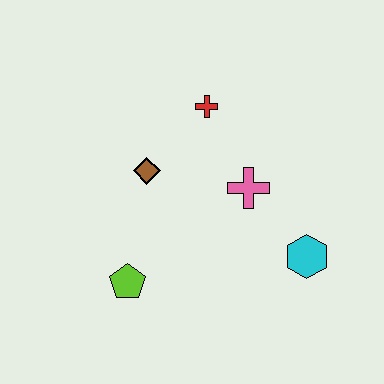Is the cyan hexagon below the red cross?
Yes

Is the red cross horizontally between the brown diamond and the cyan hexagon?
Yes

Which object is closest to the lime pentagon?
The brown diamond is closest to the lime pentagon.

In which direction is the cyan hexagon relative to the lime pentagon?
The cyan hexagon is to the right of the lime pentagon.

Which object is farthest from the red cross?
The lime pentagon is farthest from the red cross.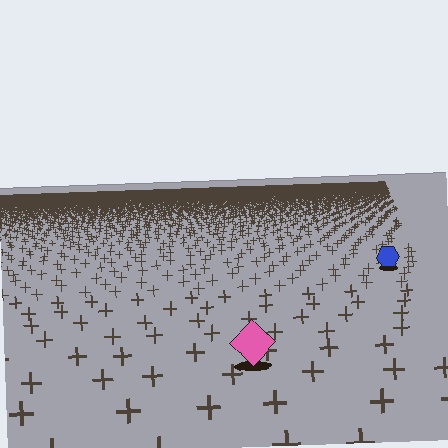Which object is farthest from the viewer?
The blue hexagon is farthest from the viewer. It appears smaller and the ground texture around it is denser.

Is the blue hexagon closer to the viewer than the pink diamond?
No. The pink diamond is closer — you can tell from the texture gradient: the ground texture is coarser near it.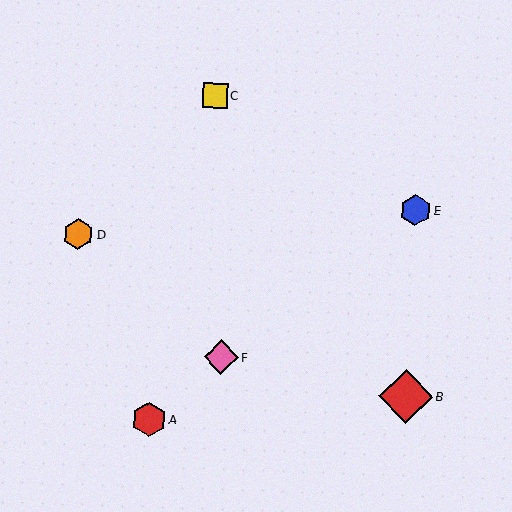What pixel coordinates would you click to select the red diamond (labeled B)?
Click at (406, 396) to select the red diamond B.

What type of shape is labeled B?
Shape B is a red diamond.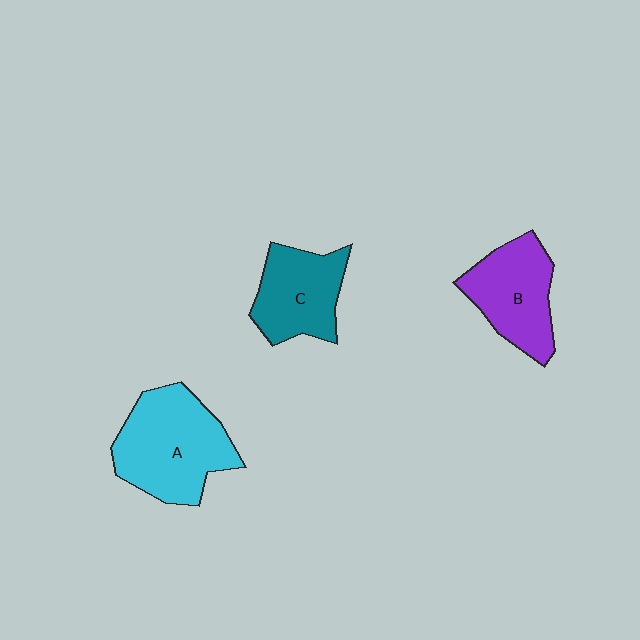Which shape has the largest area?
Shape A (cyan).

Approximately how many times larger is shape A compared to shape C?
Approximately 1.4 times.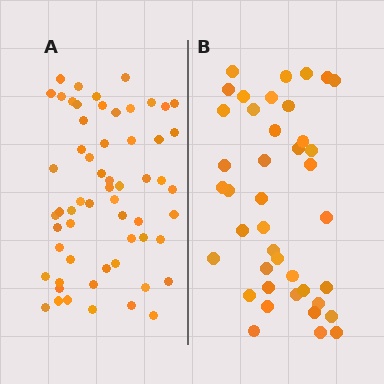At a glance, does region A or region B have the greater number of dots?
Region A (the left region) has more dots.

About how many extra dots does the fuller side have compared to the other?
Region A has approximately 20 more dots than region B.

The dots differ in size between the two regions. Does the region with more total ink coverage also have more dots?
No. Region B has more total ink coverage because its dots are larger, but region A actually contains more individual dots. Total area can be misleading — the number of items is what matters here.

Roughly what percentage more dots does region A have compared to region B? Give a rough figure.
About 45% more.